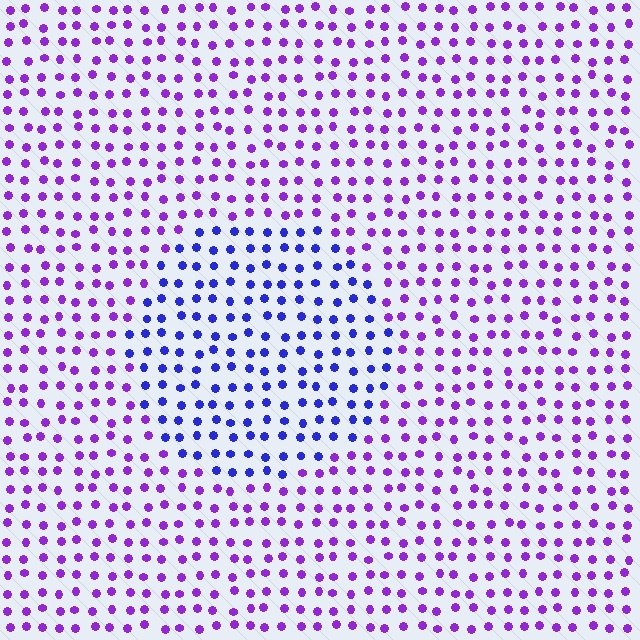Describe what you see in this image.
The image is filled with small purple elements in a uniform arrangement. A circle-shaped region is visible where the elements are tinted to a slightly different hue, forming a subtle color boundary.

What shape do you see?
I see a circle.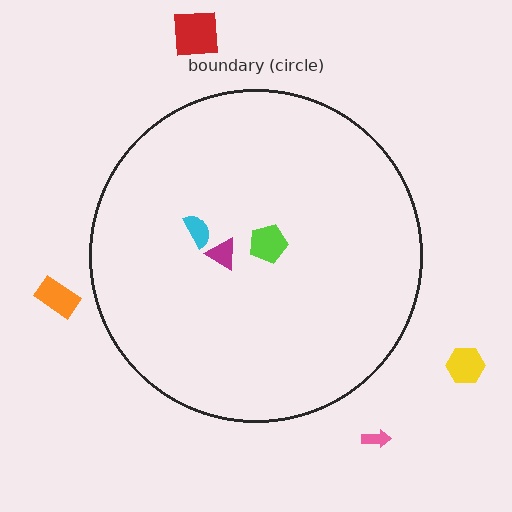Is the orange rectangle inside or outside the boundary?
Outside.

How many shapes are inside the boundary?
3 inside, 4 outside.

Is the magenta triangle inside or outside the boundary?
Inside.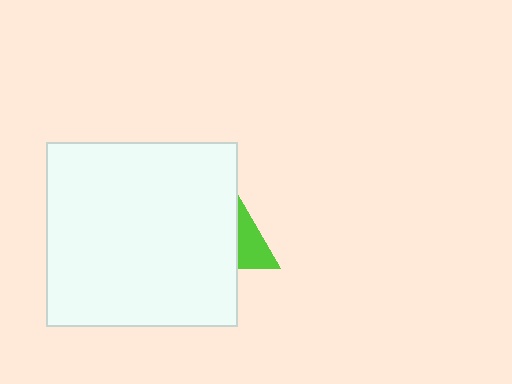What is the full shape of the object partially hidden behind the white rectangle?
The partially hidden object is a lime triangle.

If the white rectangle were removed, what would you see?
You would see the complete lime triangle.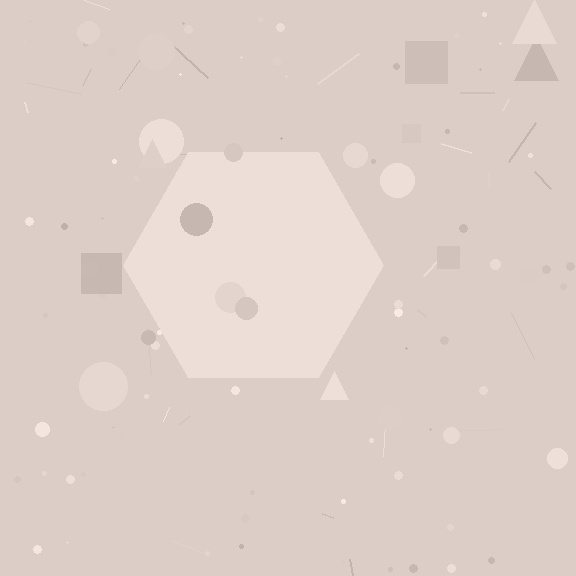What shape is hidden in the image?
A hexagon is hidden in the image.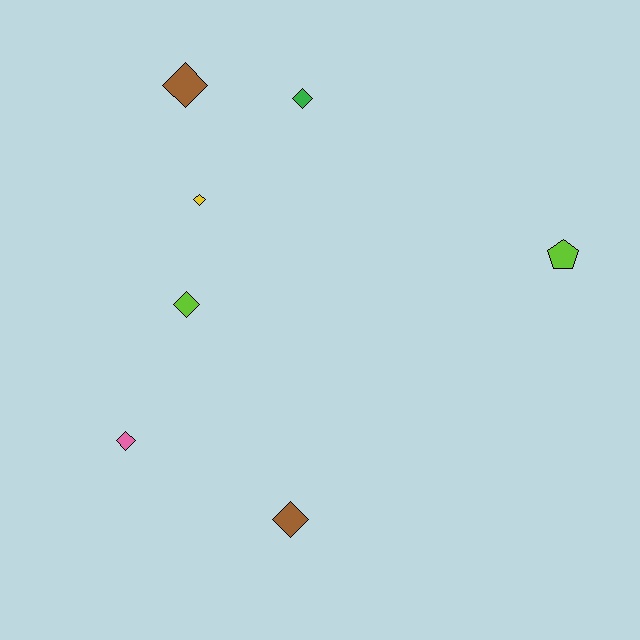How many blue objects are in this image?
There are no blue objects.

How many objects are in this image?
There are 7 objects.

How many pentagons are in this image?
There is 1 pentagon.